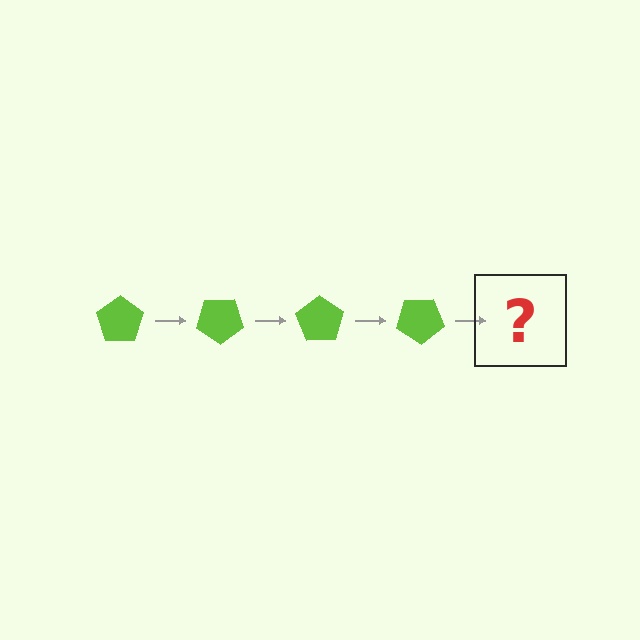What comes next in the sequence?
The next element should be a lime pentagon rotated 140 degrees.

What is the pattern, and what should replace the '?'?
The pattern is that the pentagon rotates 35 degrees each step. The '?' should be a lime pentagon rotated 140 degrees.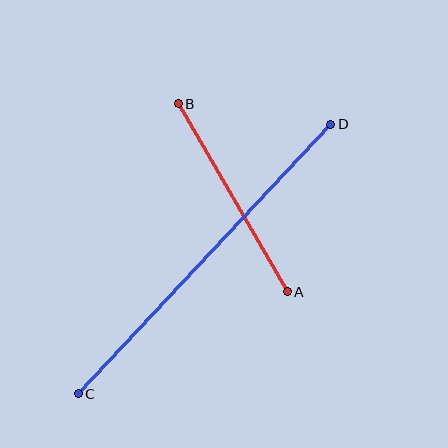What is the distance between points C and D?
The distance is approximately 369 pixels.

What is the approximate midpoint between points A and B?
The midpoint is at approximately (233, 198) pixels.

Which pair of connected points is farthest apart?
Points C and D are farthest apart.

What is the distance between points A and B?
The distance is approximately 217 pixels.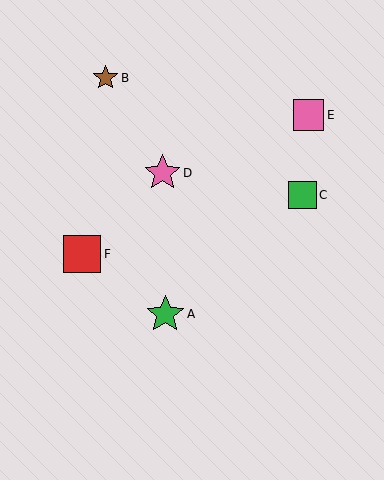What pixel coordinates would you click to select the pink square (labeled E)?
Click at (308, 115) to select the pink square E.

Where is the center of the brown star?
The center of the brown star is at (105, 78).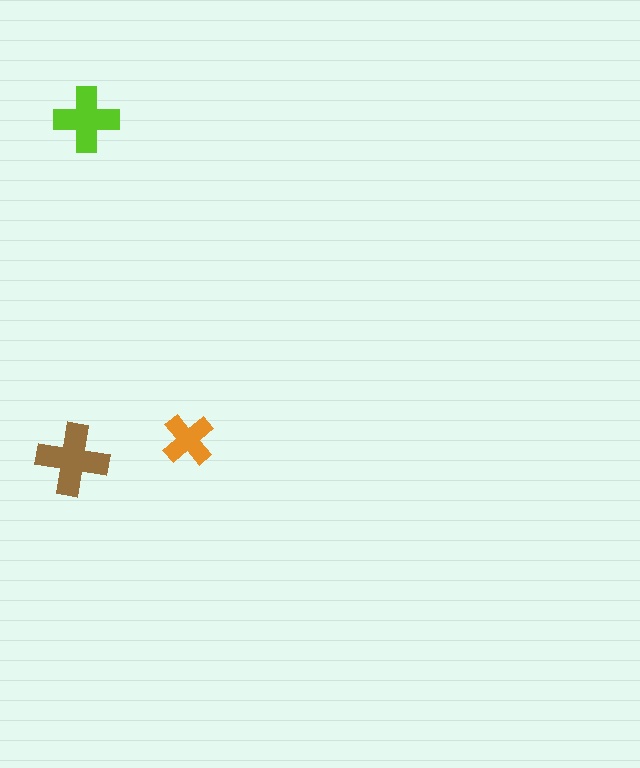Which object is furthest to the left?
The brown cross is leftmost.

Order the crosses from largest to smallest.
the brown one, the lime one, the orange one.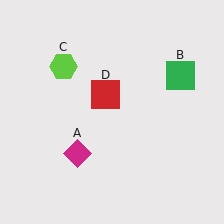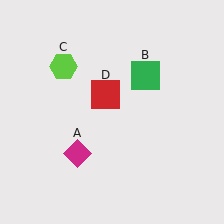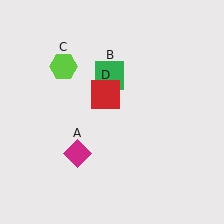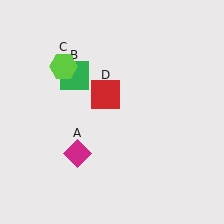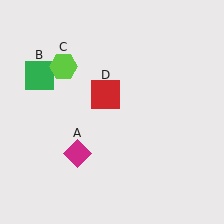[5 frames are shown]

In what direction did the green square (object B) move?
The green square (object B) moved left.